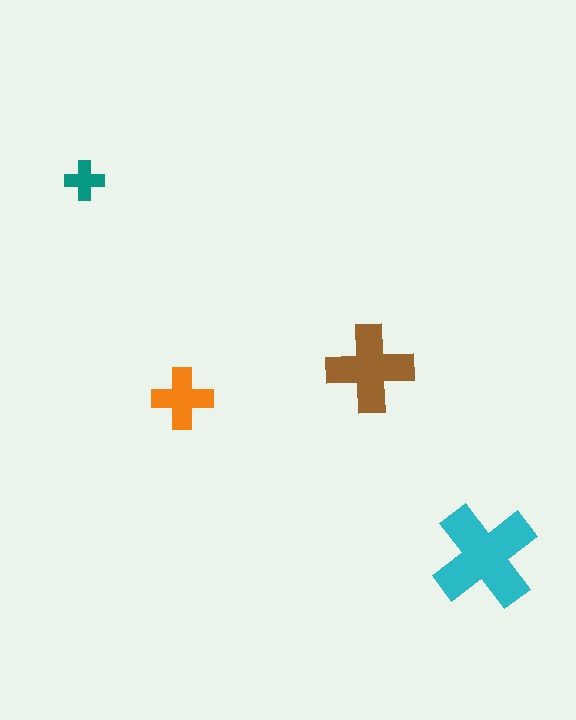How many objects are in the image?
There are 4 objects in the image.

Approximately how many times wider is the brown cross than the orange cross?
About 1.5 times wider.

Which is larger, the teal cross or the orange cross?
The orange one.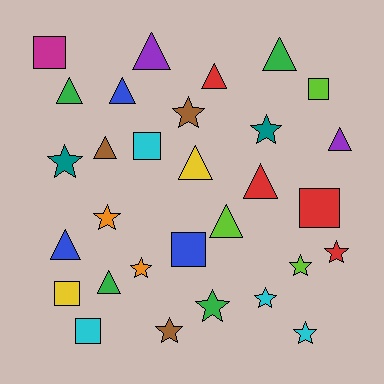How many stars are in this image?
There are 11 stars.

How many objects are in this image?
There are 30 objects.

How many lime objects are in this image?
There are 3 lime objects.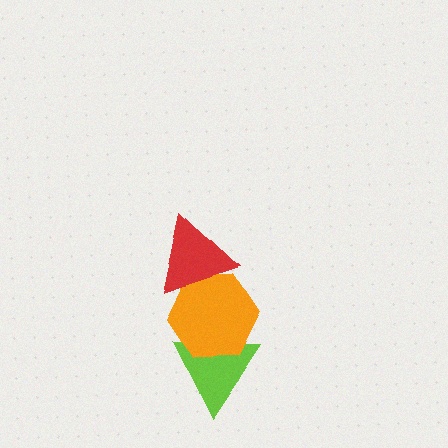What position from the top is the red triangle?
The red triangle is 1st from the top.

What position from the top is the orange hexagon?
The orange hexagon is 2nd from the top.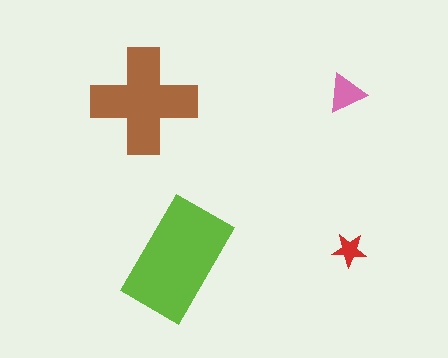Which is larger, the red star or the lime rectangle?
The lime rectangle.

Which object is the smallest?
The red star.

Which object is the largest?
The lime rectangle.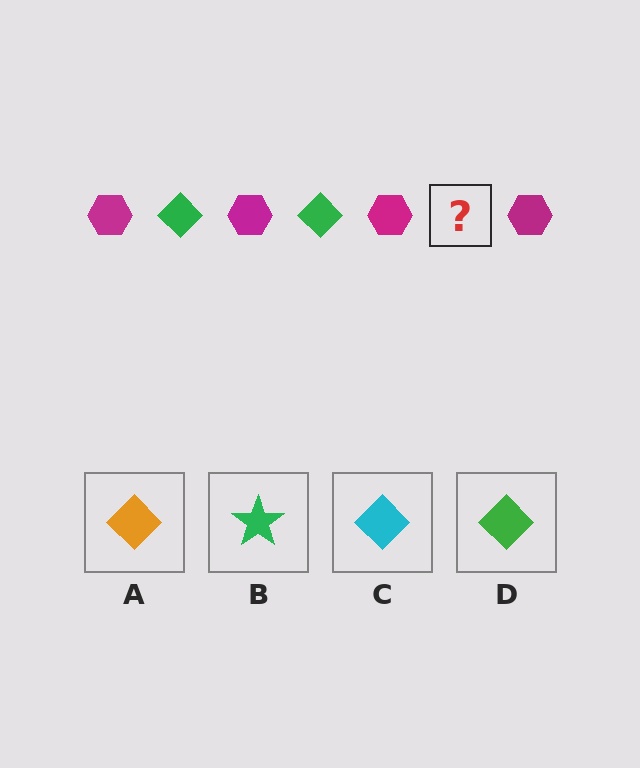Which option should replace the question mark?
Option D.